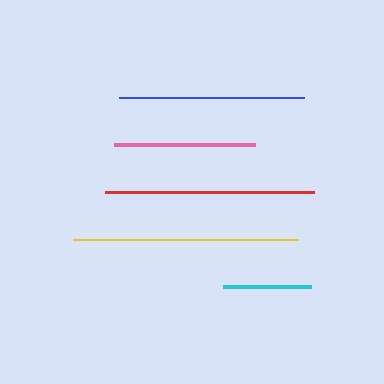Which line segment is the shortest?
The cyan line is the shortest at approximately 88 pixels.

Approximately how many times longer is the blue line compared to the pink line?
The blue line is approximately 1.3 times the length of the pink line.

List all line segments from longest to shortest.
From longest to shortest: yellow, red, blue, pink, cyan.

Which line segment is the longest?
The yellow line is the longest at approximately 225 pixels.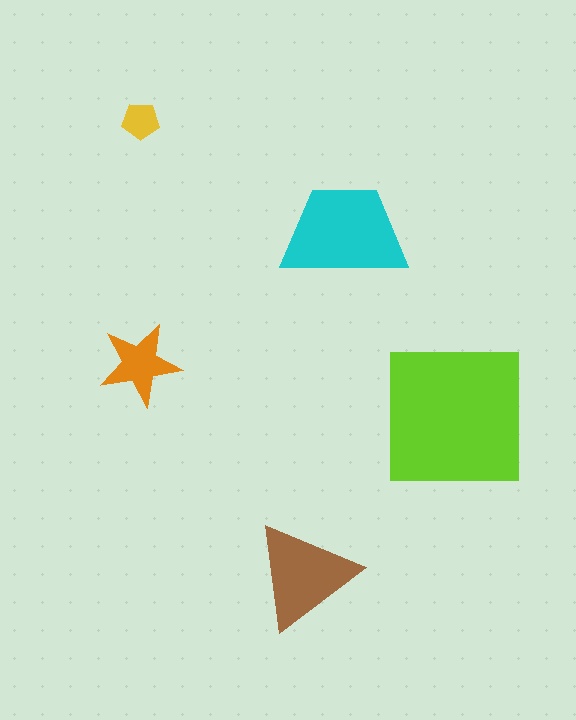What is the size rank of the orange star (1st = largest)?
4th.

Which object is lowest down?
The brown triangle is bottommost.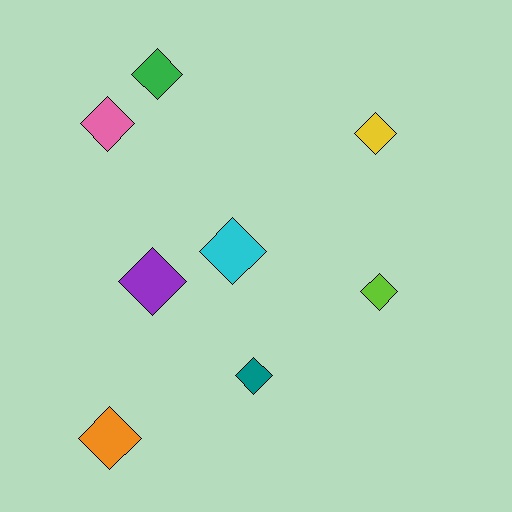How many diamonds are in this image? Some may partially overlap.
There are 8 diamonds.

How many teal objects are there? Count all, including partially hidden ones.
There is 1 teal object.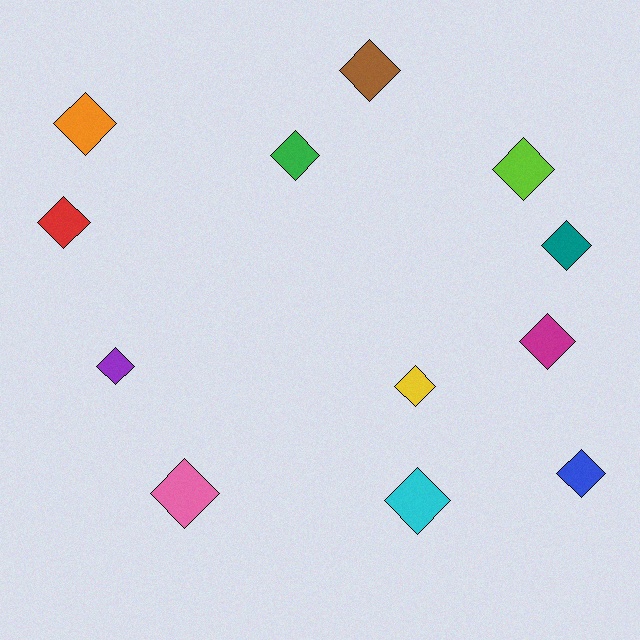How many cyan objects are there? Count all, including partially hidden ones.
There is 1 cyan object.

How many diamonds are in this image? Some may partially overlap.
There are 12 diamonds.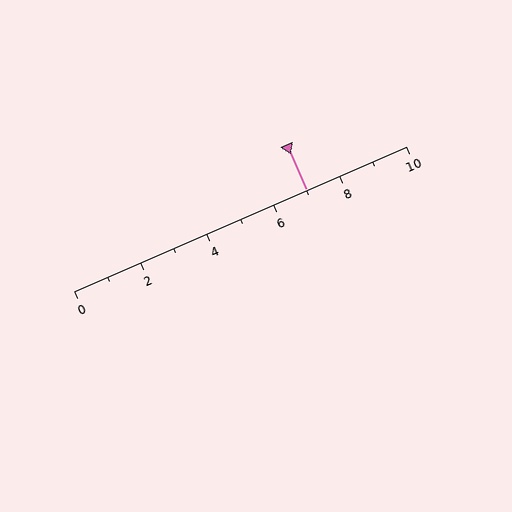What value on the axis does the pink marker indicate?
The marker indicates approximately 7.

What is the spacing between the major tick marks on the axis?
The major ticks are spaced 2 apart.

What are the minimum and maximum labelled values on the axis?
The axis runs from 0 to 10.